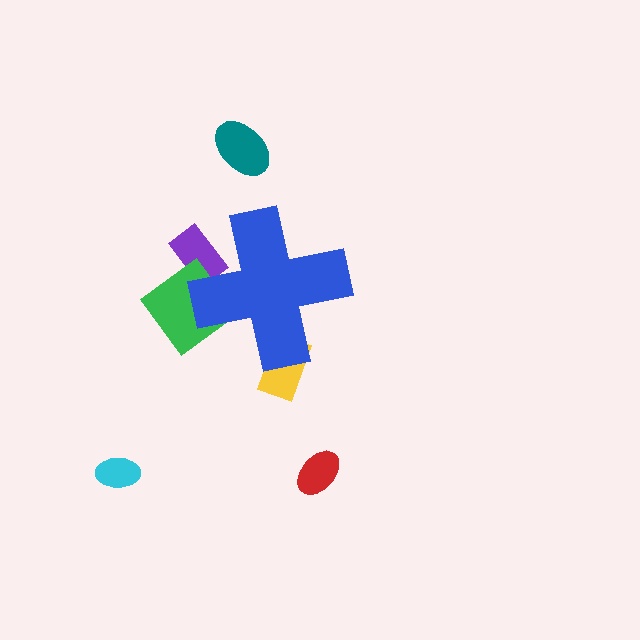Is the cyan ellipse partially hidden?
No, the cyan ellipse is fully visible.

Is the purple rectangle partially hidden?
Yes, the purple rectangle is partially hidden behind the blue cross.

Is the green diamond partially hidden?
Yes, the green diamond is partially hidden behind the blue cross.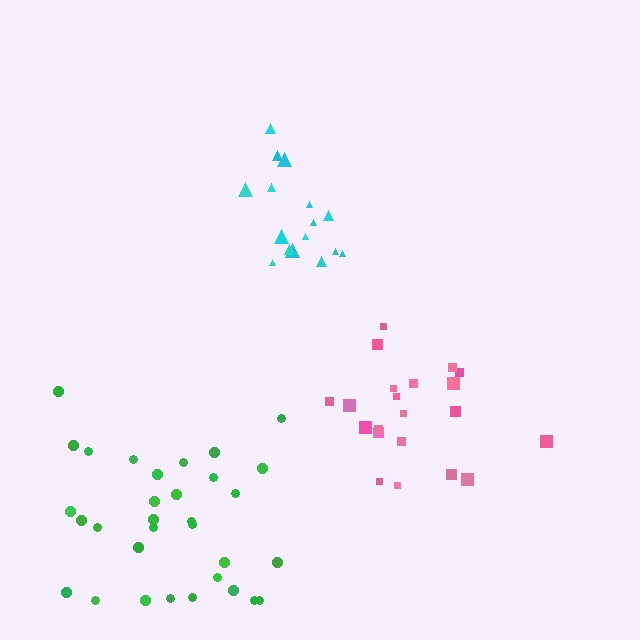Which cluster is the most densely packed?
Cyan.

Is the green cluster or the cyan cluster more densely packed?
Cyan.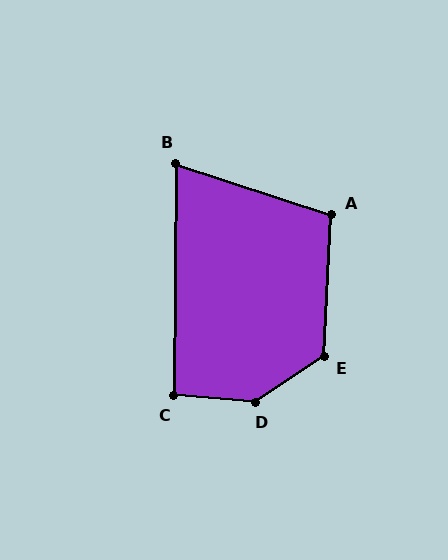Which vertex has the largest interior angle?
D, at approximately 142 degrees.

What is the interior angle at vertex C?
Approximately 94 degrees (approximately right).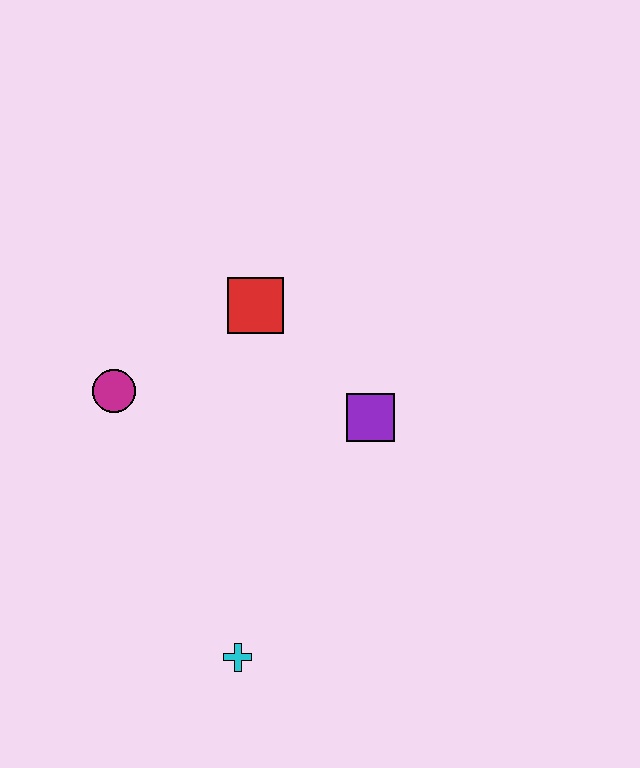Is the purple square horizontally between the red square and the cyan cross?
No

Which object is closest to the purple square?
The red square is closest to the purple square.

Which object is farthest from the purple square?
The cyan cross is farthest from the purple square.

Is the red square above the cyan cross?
Yes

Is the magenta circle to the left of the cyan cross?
Yes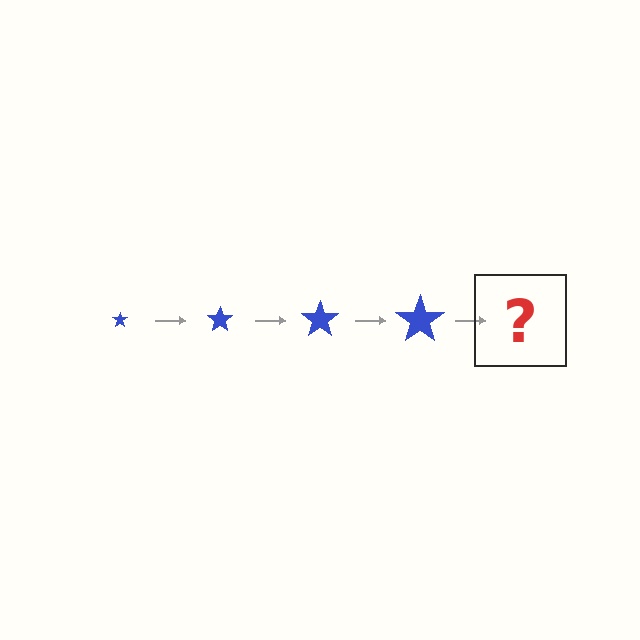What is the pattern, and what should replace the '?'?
The pattern is that the star gets progressively larger each step. The '?' should be a blue star, larger than the previous one.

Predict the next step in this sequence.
The next step is a blue star, larger than the previous one.